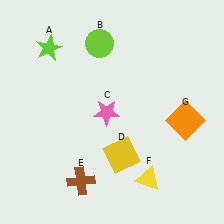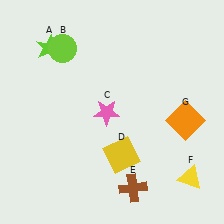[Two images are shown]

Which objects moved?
The objects that moved are: the lime circle (B), the brown cross (E), the yellow triangle (F).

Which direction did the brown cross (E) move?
The brown cross (E) moved right.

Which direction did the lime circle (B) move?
The lime circle (B) moved left.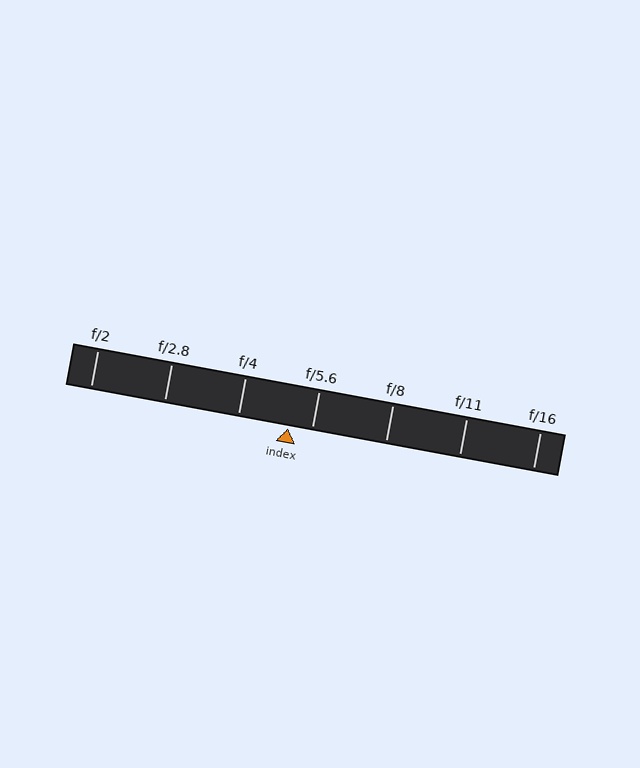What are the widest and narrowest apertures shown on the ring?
The widest aperture shown is f/2 and the narrowest is f/16.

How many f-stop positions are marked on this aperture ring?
There are 7 f-stop positions marked.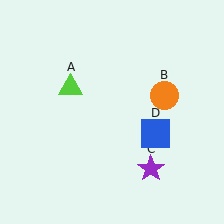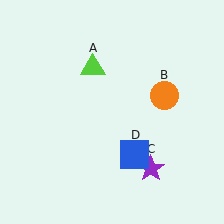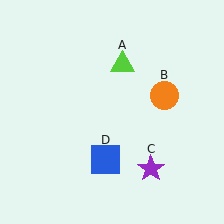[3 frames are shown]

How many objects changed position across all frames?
2 objects changed position: lime triangle (object A), blue square (object D).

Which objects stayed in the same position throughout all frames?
Orange circle (object B) and purple star (object C) remained stationary.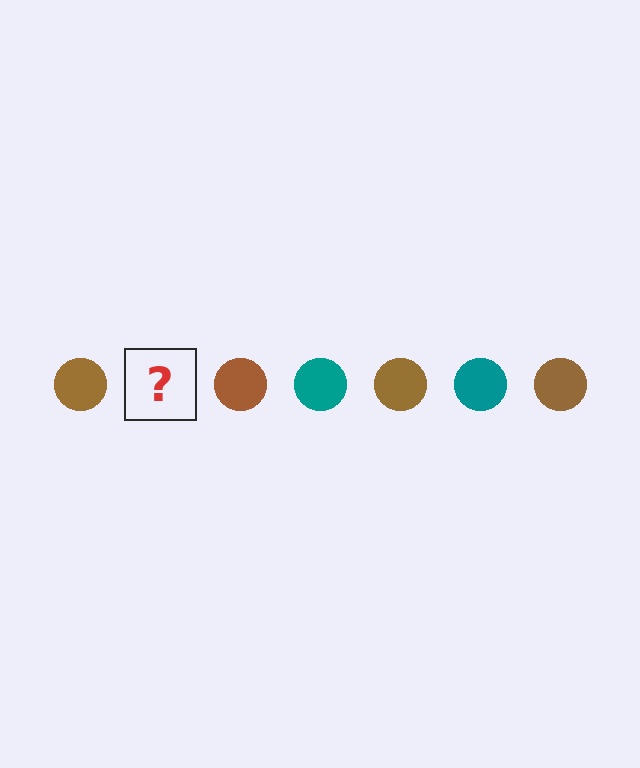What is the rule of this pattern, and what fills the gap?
The rule is that the pattern cycles through brown, teal circles. The gap should be filled with a teal circle.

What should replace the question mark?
The question mark should be replaced with a teal circle.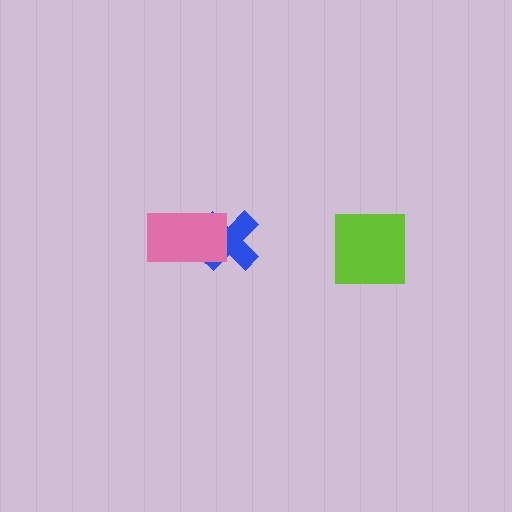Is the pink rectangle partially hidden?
No, no other shape covers it.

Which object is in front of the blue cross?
The pink rectangle is in front of the blue cross.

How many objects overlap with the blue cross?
1 object overlaps with the blue cross.